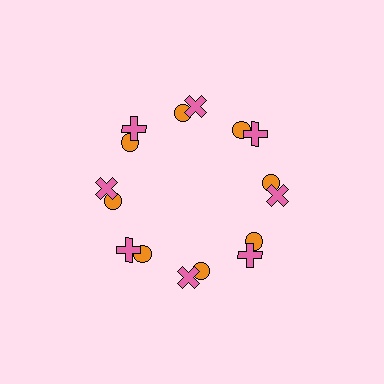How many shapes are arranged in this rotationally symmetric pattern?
There are 16 shapes, arranged in 8 groups of 2.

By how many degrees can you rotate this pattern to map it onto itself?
The pattern maps onto itself every 45 degrees of rotation.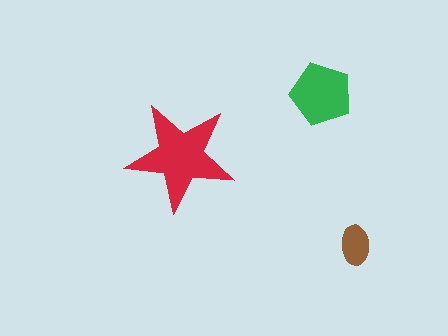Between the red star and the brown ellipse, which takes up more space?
The red star.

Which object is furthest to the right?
The brown ellipse is rightmost.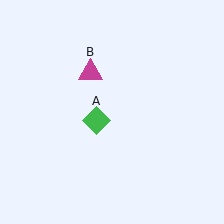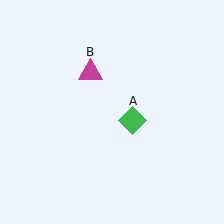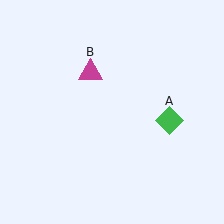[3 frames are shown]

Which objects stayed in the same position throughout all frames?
Magenta triangle (object B) remained stationary.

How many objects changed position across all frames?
1 object changed position: green diamond (object A).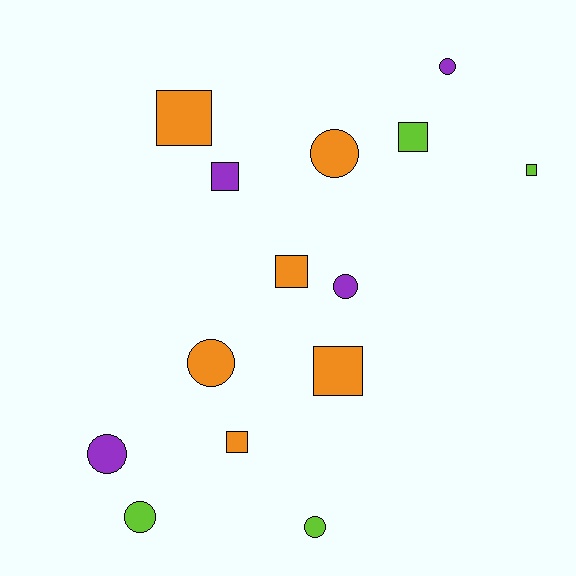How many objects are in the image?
There are 14 objects.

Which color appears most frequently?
Orange, with 6 objects.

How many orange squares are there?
There are 4 orange squares.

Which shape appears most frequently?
Square, with 7 objects.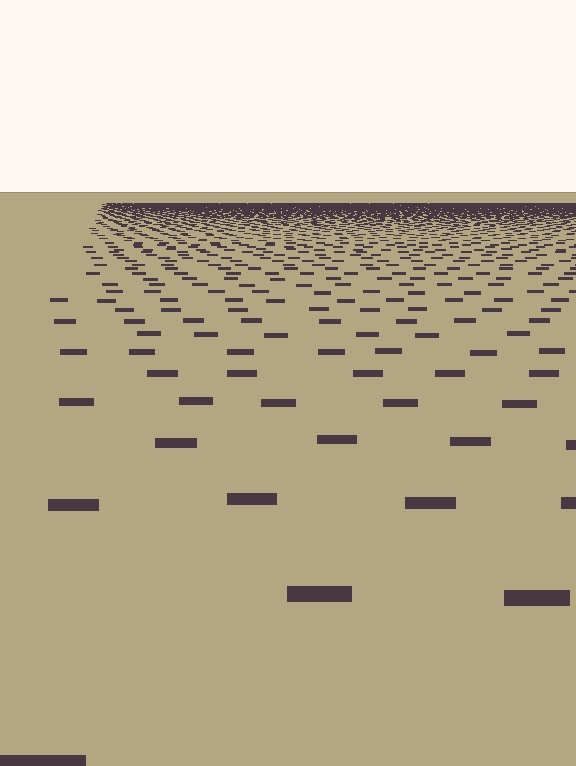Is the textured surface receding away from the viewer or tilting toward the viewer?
The surface is receding away from the viewer. Texture elements get smaller and denser toward the top.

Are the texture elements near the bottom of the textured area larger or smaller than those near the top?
Larger. Near the bottom, elements are closer to the viewer and appear at a bigger on-screen size.